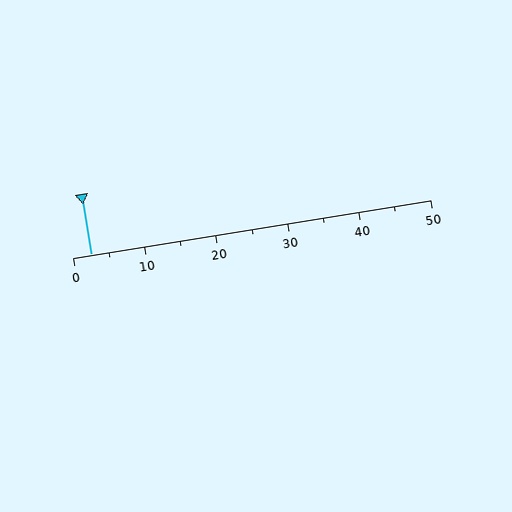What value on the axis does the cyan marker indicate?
The marker indicates approximately 2.5.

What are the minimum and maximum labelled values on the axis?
The axis runs from 0 to 50.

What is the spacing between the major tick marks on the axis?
The major ticks are spaced 10 apart.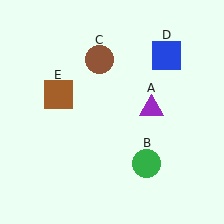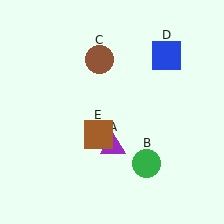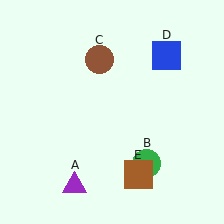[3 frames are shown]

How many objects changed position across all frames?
2 objects changed position: purple triangle (object A), brown square (object E).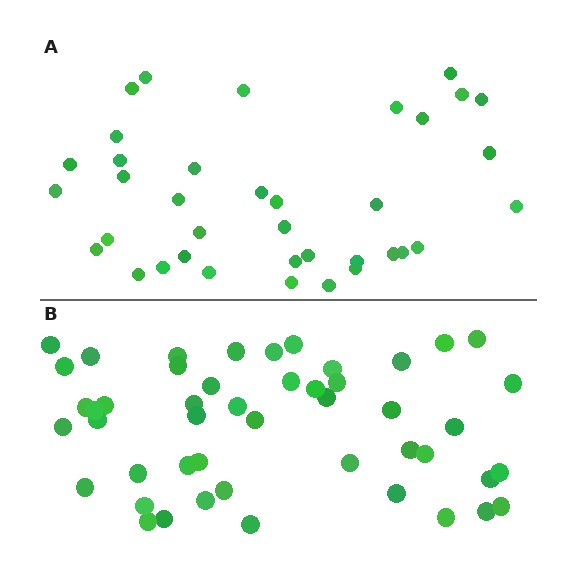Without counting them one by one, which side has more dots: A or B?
Region B (the bottom region) has more dots.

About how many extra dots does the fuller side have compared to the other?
Region B has roughly 12 or so more dots than region A.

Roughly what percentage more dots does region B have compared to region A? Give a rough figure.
About 30% more.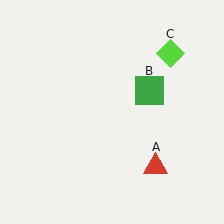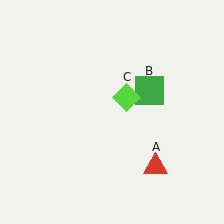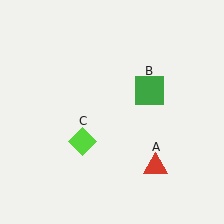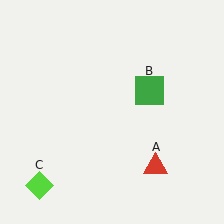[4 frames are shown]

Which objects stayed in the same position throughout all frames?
Red triangle (object A) and green square (object B) remained stationary.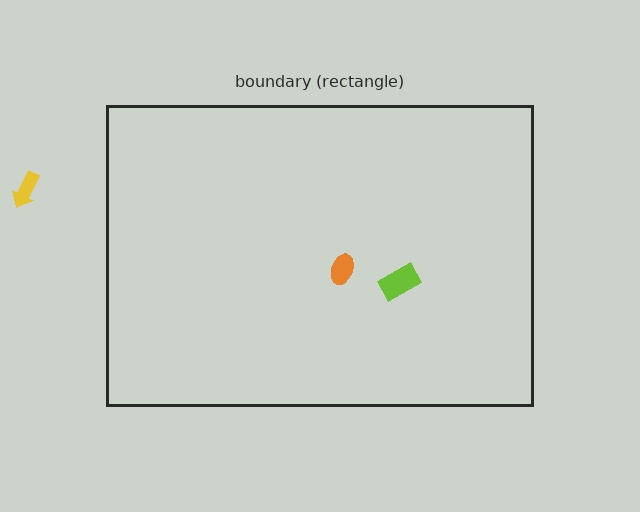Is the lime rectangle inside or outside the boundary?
Inside.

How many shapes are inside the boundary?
2 inside, 1 outside.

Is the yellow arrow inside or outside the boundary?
Outside.